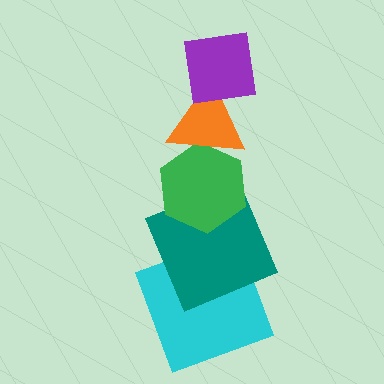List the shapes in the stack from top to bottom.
From top to bottom: the purple square, the orange triangle, the green hexagon, the teal square, the cyan square.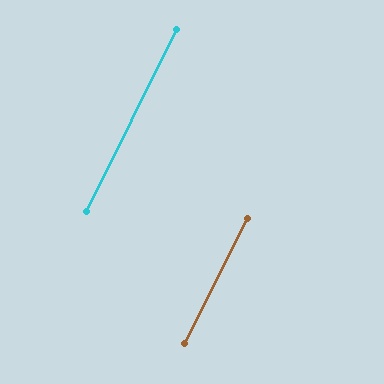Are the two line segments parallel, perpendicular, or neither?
Parallel — their directions differ by only 0.6°.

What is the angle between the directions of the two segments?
Approximately 1 degree.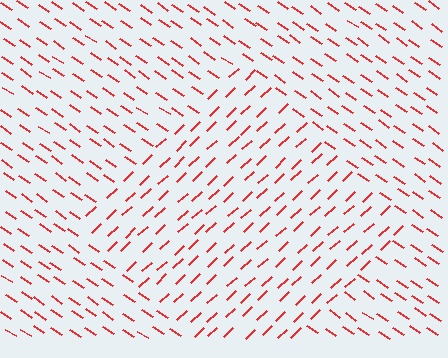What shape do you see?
I see a diamond.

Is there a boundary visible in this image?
Yes, there is a texture boundary formed by a change in line orientation.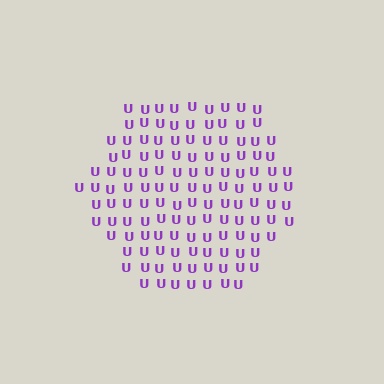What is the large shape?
The large shape is a hexagon.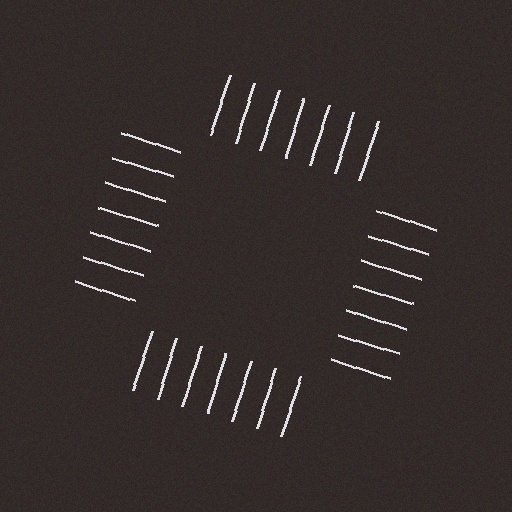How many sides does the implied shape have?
4 sides — the line-ends trace a square.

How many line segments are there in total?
28 — 7 along each of the 4 edges.